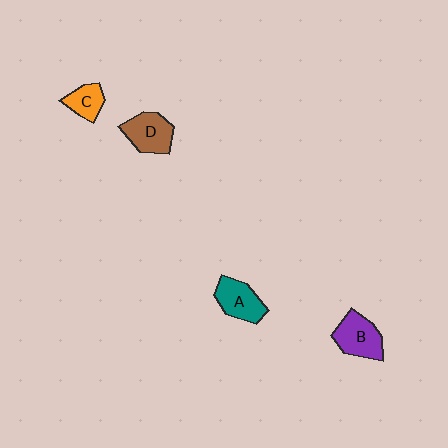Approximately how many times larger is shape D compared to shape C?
Approximately 1.6 times.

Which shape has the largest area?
Shape B (purple).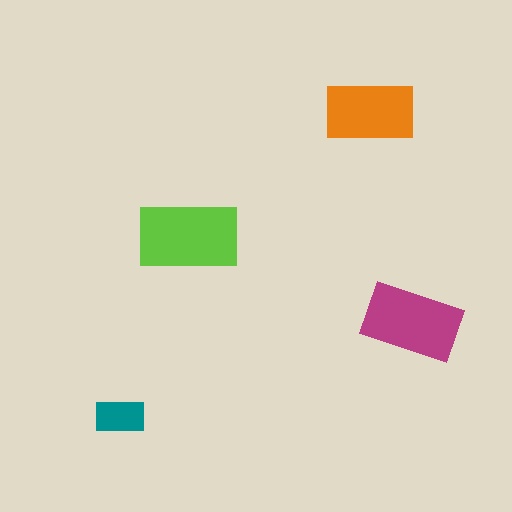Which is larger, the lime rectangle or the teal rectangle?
The lime one.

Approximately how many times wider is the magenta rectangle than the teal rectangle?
About 2 times wider.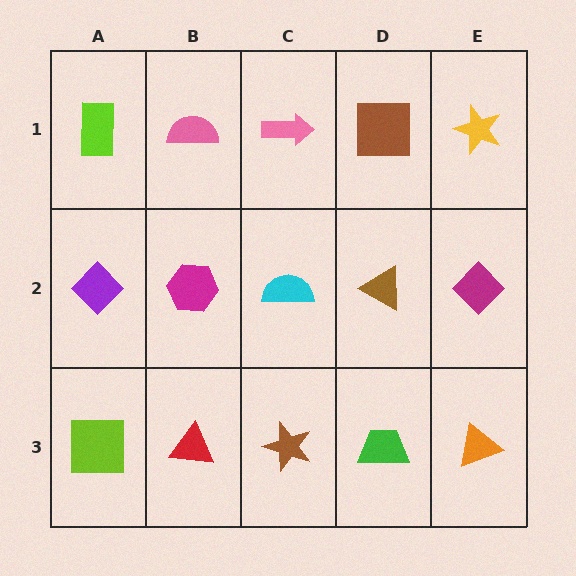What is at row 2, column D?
A brown triangle.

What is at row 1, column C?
A pink arrow.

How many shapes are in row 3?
5 shapes.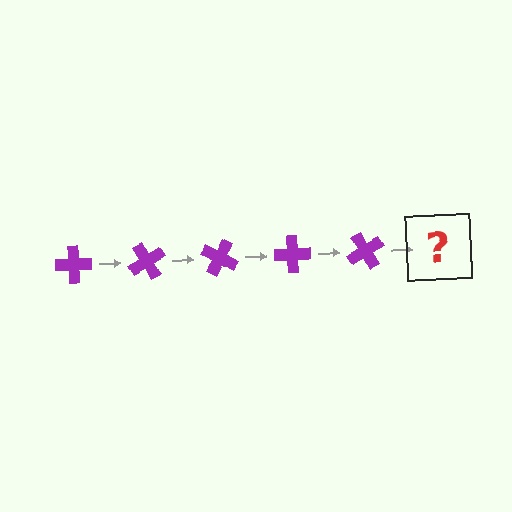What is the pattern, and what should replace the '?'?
The pattern is that the cross rotates 60 degrees each step. The '?' should be a purple cross rotated 300 degrees.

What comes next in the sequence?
The next element should be a purple cross rotated 300 degrees.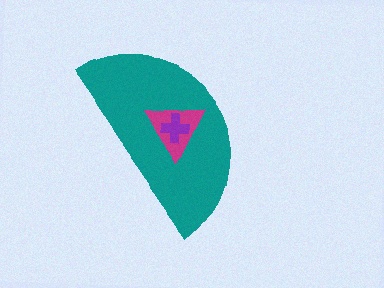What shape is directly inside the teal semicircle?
The magenta triangle.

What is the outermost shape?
The teal semicircle.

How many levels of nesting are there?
3.